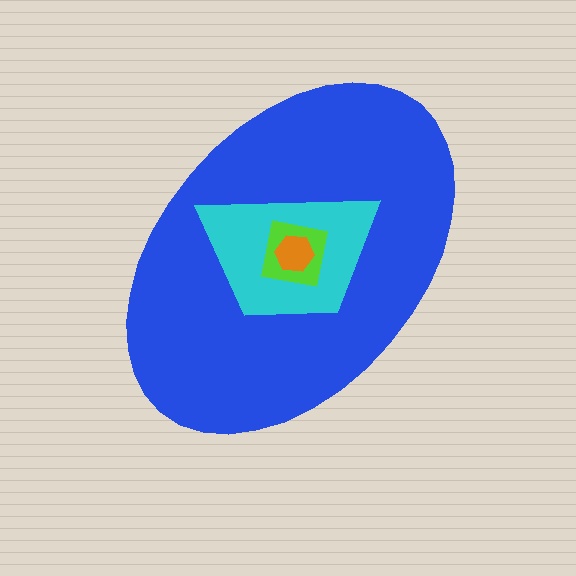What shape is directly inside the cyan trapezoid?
The lime square.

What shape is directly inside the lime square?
The orange hexagon.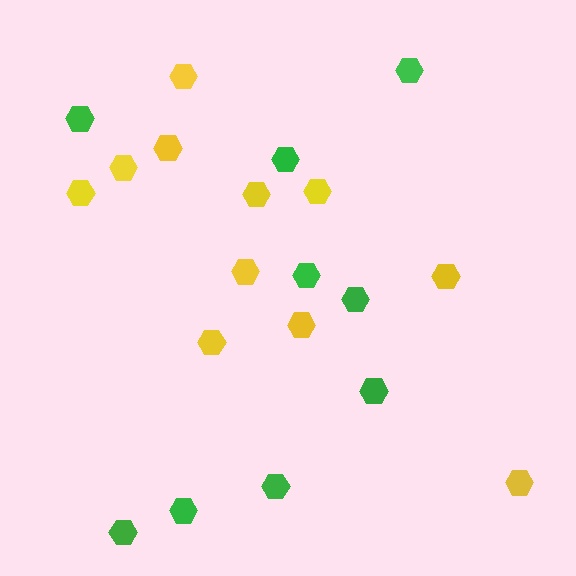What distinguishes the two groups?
There are 2 groups: one group of yellow hexagons (11) and one group of green hexagons (9).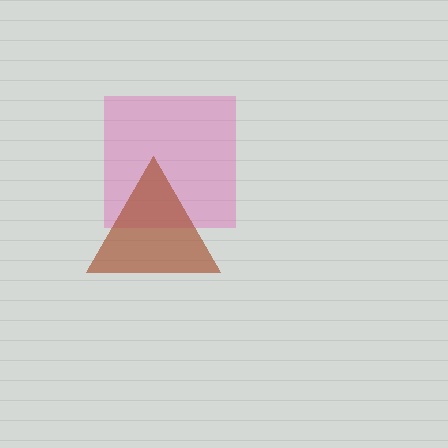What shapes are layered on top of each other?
The layered shapes are: a pink square, a brown triangle.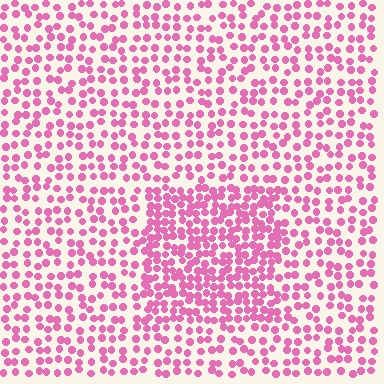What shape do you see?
I see a rectangle.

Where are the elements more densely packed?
The elements are more densely packed inside the rectangle boundary.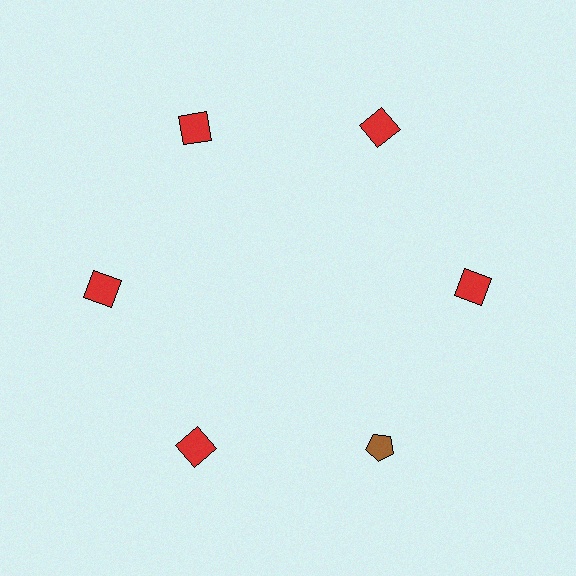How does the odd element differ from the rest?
It differs in both color (brown instead of red) and shape (pentagon instead of square).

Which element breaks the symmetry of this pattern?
The brown pentagon at roughly the 5 o'clock position breaks the symmetry. All other shapes are red squares.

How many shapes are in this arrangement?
There are 6 shapes arranged in a ring pattern.